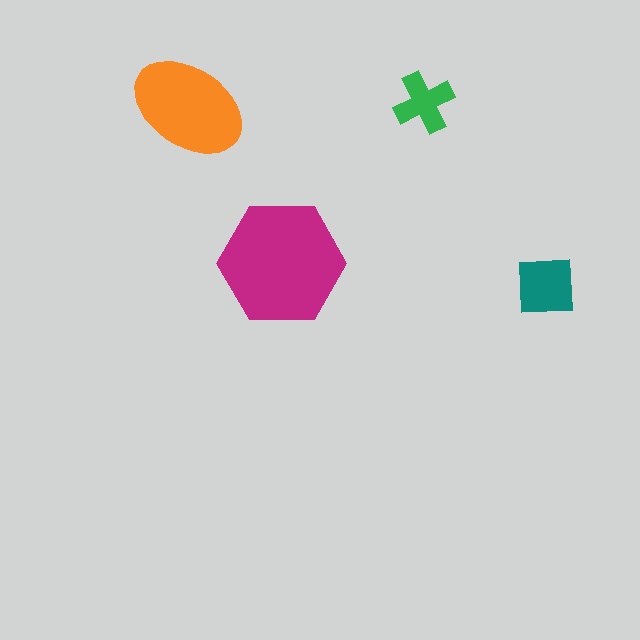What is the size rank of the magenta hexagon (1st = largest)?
1st.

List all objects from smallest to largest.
The green cross, the teal square, the orange ellipse, the magenta hexagon.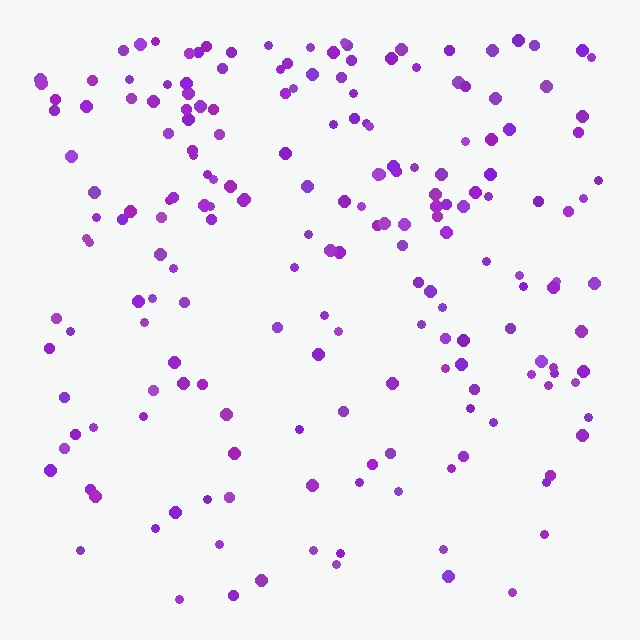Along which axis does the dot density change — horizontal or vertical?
Vertical.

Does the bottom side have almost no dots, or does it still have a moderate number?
Still a moderate number, just noticeably fewer than the top.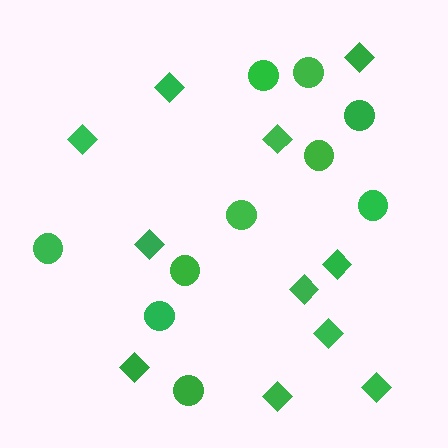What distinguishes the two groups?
There are 2 groups: one group of circles (10) and one group of diamonds (11).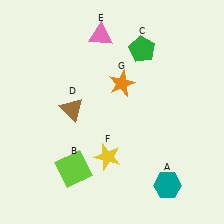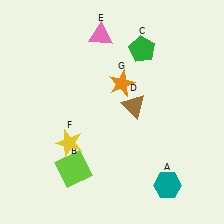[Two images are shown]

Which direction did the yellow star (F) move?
The yellow star (F) moved left.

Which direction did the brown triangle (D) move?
The brown triangle (D) moved right.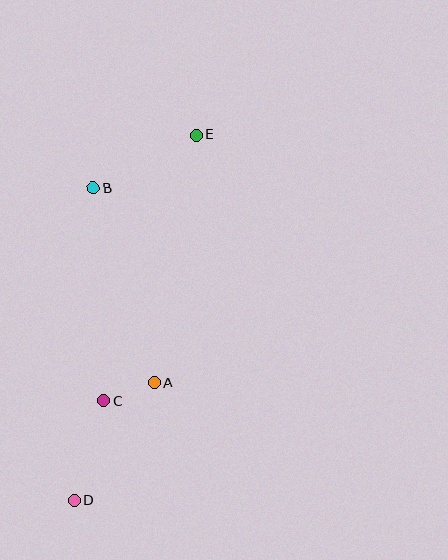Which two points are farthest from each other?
Points D and E are farthest from each other.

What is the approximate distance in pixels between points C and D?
The distance between C and D is approximately 103 pixels.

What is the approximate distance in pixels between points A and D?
The distance between A and D is approximately 142 pixels.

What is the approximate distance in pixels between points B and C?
The distance between B and C is approximately 213 pixels.